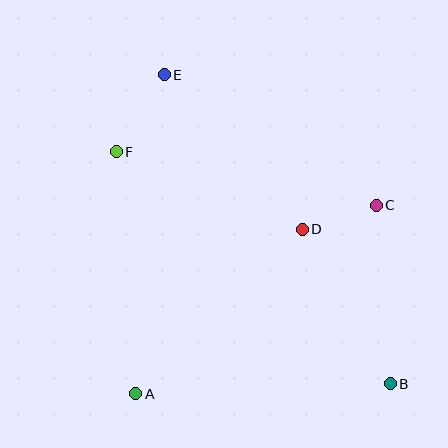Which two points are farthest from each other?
Points B and E are farthest from each other.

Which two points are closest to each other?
Points C and D are closest to each other.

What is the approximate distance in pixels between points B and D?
The distance between B and D is approximately 178 pixels.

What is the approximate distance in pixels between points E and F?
The distance between E and F is approximately 91 pixels.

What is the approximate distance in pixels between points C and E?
The distance between C and E is approximately 249 pixels.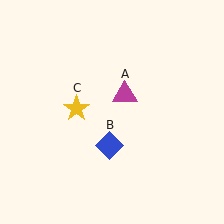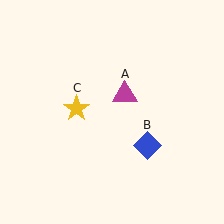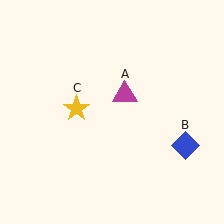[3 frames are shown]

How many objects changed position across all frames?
1 object changed position: blue diamond (object B).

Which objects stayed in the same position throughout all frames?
Magenta triangle (object A) and yellow star (object C) remained stationary.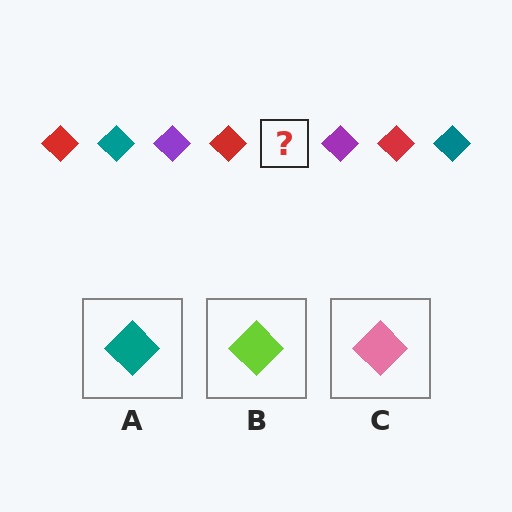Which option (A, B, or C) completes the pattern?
A.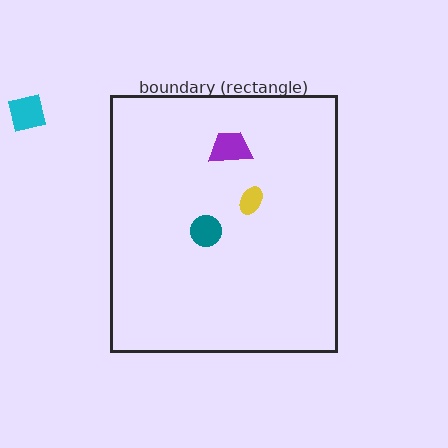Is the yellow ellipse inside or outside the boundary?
Inside.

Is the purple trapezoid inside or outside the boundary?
Inside.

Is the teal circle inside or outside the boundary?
Inside.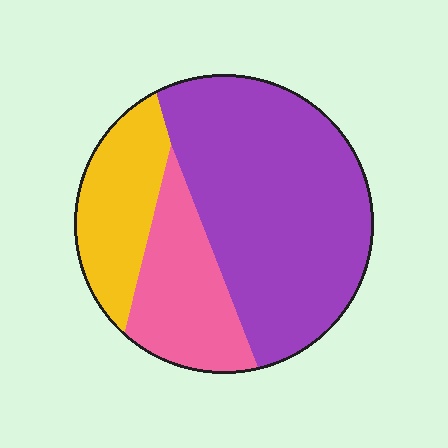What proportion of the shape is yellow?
Yellow covers around 20% of the shape.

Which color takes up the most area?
Purple, at roughly 60%.